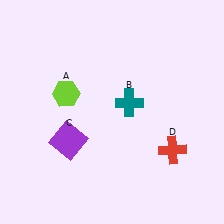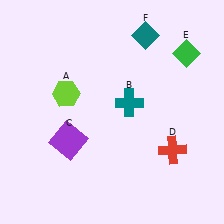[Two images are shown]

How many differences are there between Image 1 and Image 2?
There are 2 differences between the two images.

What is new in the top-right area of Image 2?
A green diamond (E) was added in the top-right area of Image 2.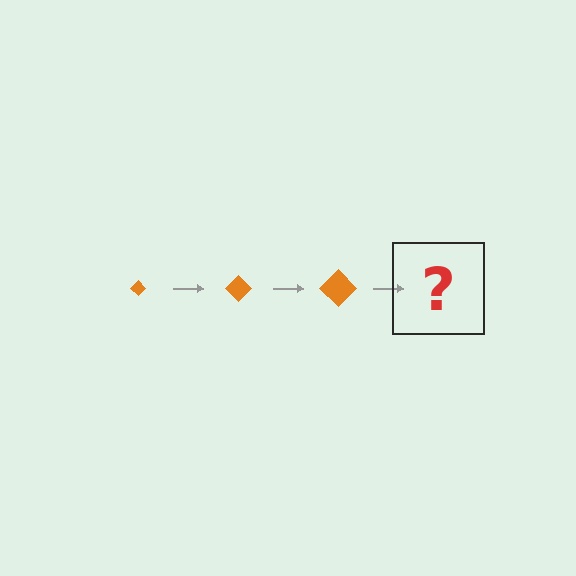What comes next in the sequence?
The next element should be an orange diamond, larger than the previous one.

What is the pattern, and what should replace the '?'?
The pattern is that the diamond gets progressively larger each step. The '?' should be an orange diamond, larger than the previous one.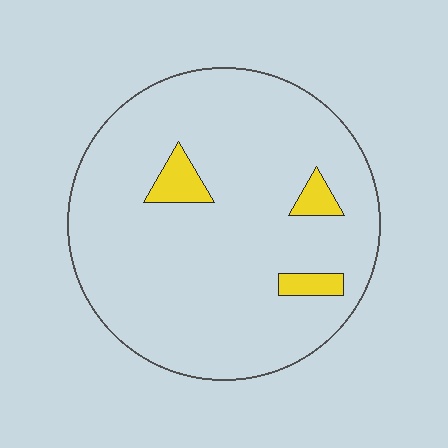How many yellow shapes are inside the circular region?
3.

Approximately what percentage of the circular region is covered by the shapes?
Approximately 5%.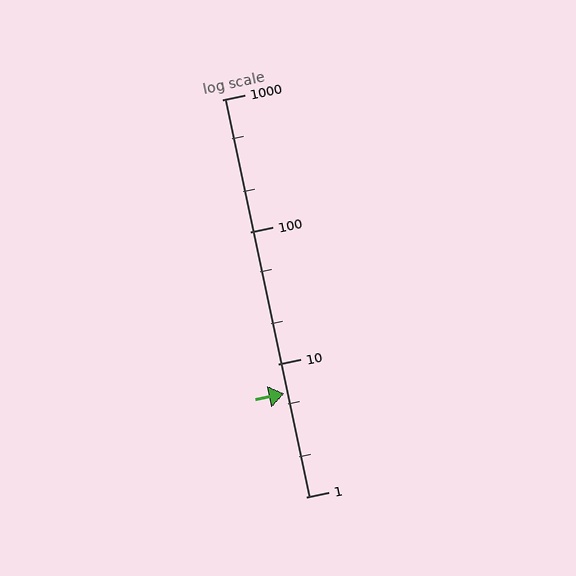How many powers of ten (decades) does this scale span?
The scale spans 3 decades, from 1 to 1000.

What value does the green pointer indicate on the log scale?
The pointer indicates approximately 6.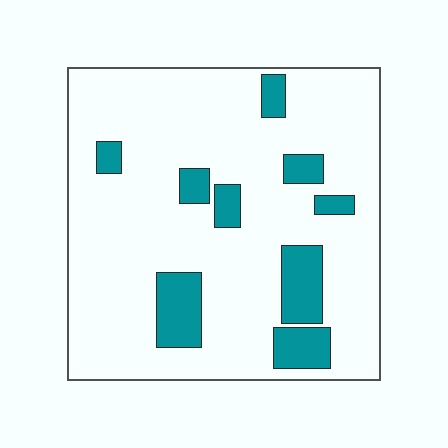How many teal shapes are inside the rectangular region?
9.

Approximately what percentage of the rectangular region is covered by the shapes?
Approximately 15%.